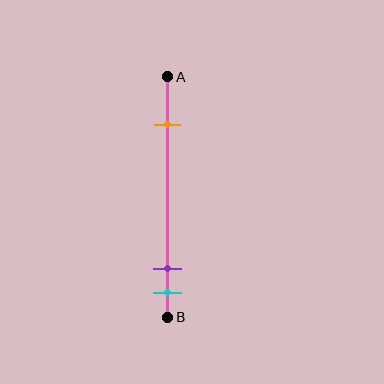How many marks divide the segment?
There are 3 marks dividing the segment.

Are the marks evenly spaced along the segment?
No, the marks are not evenly spaced.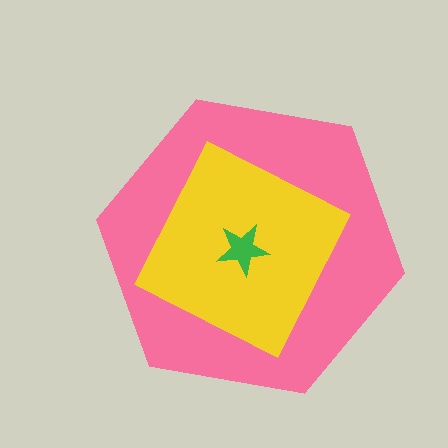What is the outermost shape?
The pink hexagon.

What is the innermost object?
The green star.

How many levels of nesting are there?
3.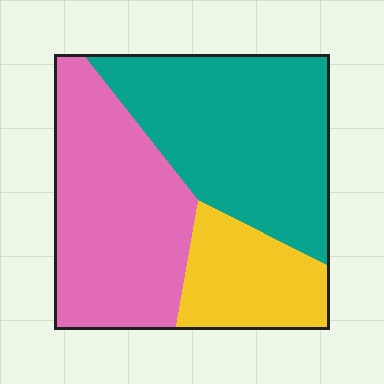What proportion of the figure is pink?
Pink covers about 40% of the figure.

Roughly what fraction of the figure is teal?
Teal covers around 40% of the figure.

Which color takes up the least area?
Yellow, at roughly 20%.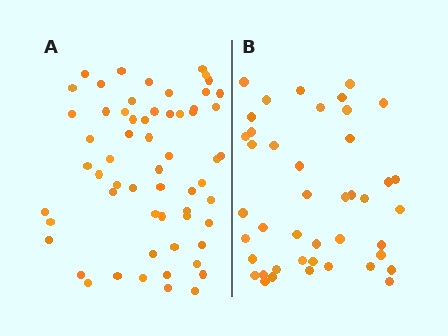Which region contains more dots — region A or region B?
Region A (the left region) has more dots.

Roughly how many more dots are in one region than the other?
Region A has approximately 15 more dots than region B.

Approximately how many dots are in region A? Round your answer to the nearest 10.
About 60 dots.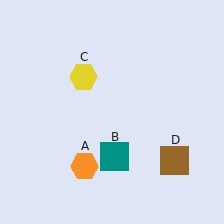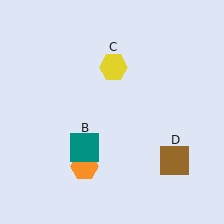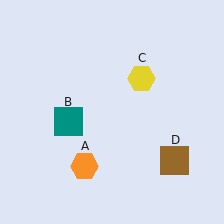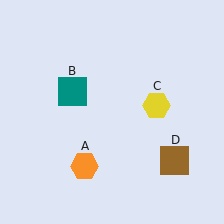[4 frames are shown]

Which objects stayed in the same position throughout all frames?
Orange hexagon (object A) and brown square (object D) remained stationary.